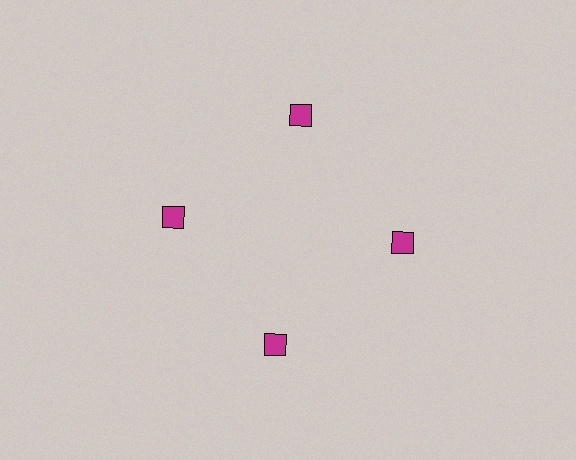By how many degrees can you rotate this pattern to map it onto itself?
The pattern maps onto itself every 90 degrees of rotation.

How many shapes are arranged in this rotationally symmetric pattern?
There are 4 shapes, arranged in 4 groups of 1.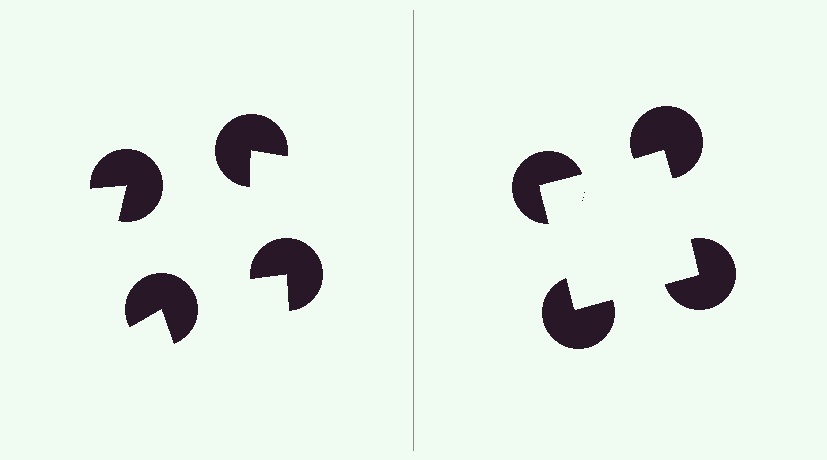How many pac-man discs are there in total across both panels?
8 — 4 on each side.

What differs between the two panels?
The pac-man discs are positioned identically on both sides; only the wedge orientations differ. On the right they align to a square; on the left they are misaligned.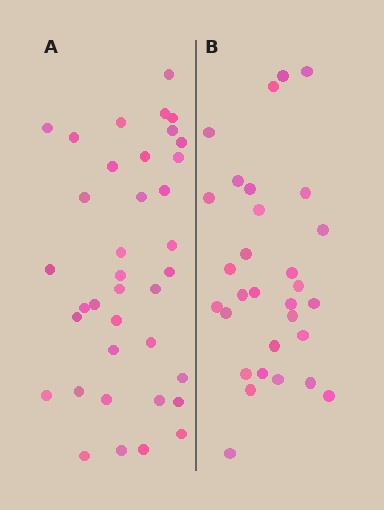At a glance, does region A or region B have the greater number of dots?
Region A (the left region) has more dots.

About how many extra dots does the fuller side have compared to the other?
Region A has roughly 8 or so more dots than region B.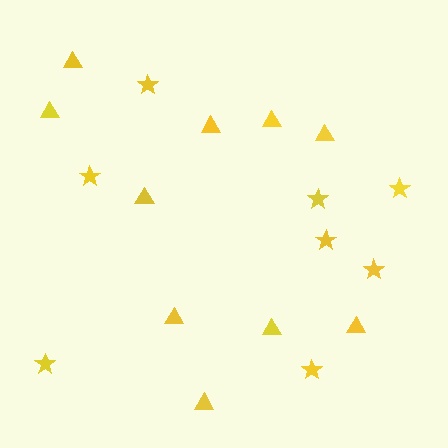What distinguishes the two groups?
There are 2 groups: one group of stars (8) and one group of triangles (10).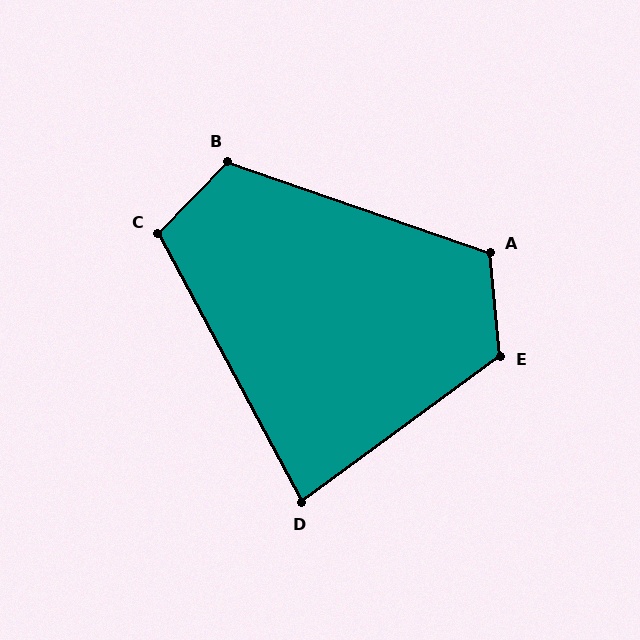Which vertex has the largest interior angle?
E, at approximately 121 degrees.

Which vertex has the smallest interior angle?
D, at approximately 82 degrees.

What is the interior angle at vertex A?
Approximately 114 degrees (obtuse).